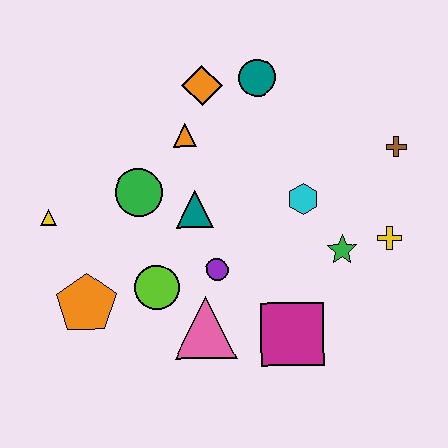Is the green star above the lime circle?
Yes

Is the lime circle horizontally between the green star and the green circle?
Yes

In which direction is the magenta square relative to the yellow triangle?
The magenta square is to the right of the yellow triangle.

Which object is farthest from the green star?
The yellow triangle is farthest from the green star.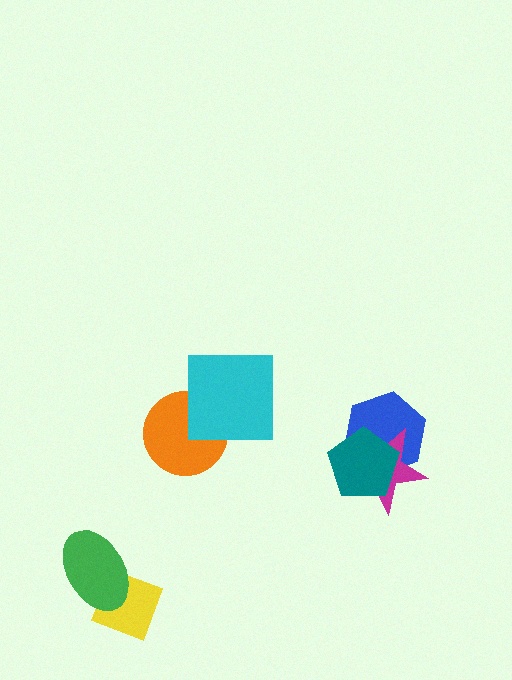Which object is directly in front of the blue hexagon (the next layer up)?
The magenta star is directly in front of the blue hexagon.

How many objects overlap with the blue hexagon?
2 objects overlap with the blue hexagon.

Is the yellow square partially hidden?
Yes, it is partially covered by another shape.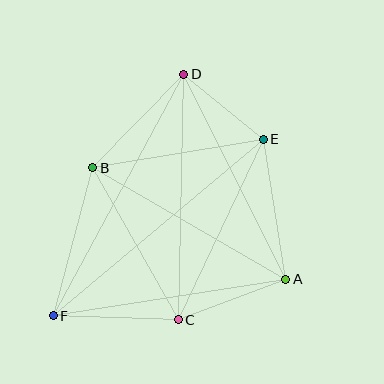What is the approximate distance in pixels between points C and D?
The distance between C and D is approximately 245 pixels.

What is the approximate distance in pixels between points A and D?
The distance between A and D is approximately 229 pixels.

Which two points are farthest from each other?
Points D and F are farthest from each other.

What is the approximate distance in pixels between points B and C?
The distance between B and C is approximately 175 pixels.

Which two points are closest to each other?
Points D and E are closest to each other.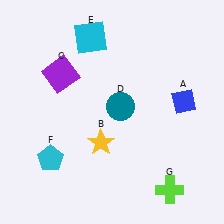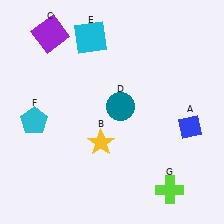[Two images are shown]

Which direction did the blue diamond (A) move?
The blue diamond (A) moved down.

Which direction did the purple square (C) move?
The purple square (C) moved up.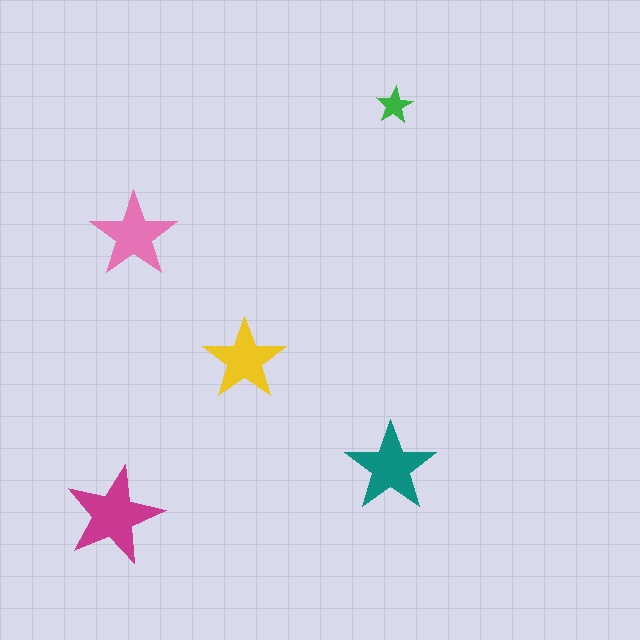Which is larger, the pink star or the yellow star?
The pink one.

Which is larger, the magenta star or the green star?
The magenta one.